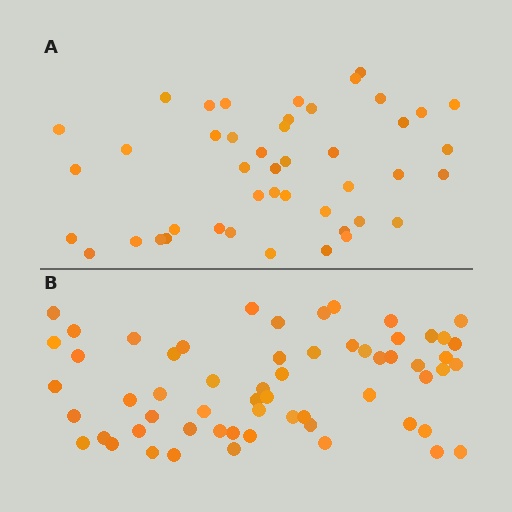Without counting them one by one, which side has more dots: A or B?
Region B (the bottom region) has more dots.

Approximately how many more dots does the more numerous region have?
Region B has approximately 15 more dots than region A.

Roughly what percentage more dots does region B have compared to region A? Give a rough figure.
About 35% more.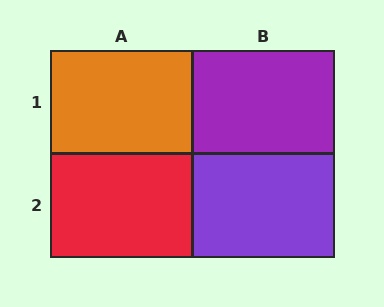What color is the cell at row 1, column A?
Orange.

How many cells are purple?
2 cells are purple.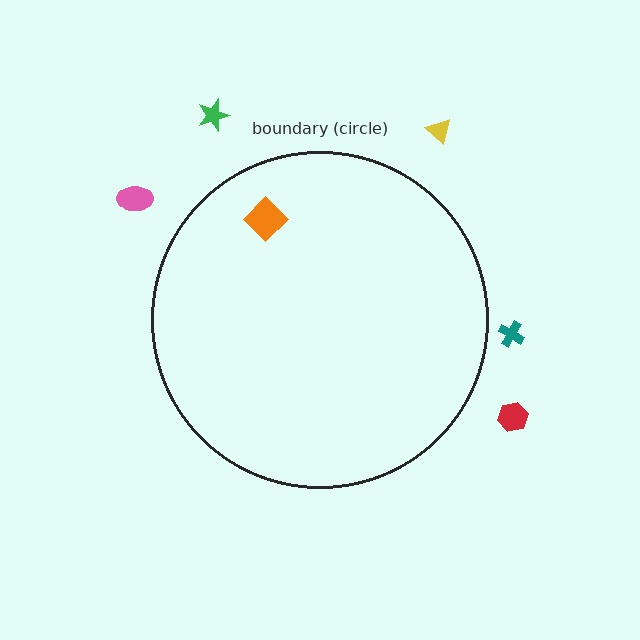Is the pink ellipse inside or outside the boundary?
Outside.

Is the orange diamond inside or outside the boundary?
Inside.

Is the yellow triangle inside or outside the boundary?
Outside.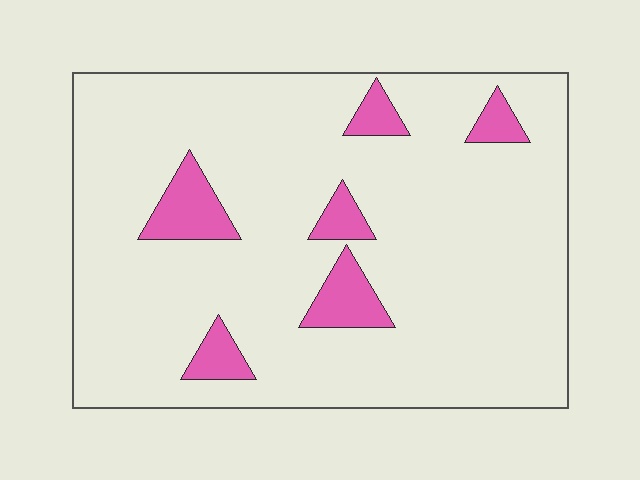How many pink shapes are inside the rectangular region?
6.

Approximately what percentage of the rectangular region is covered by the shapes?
Approximately 10%.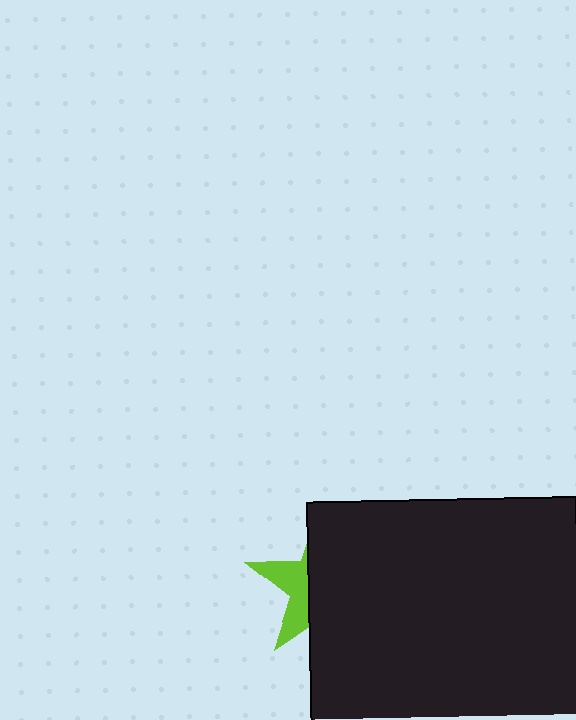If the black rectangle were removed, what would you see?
You would see the complete lime star.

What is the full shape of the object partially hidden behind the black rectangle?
The partially hidden object is a lime star.